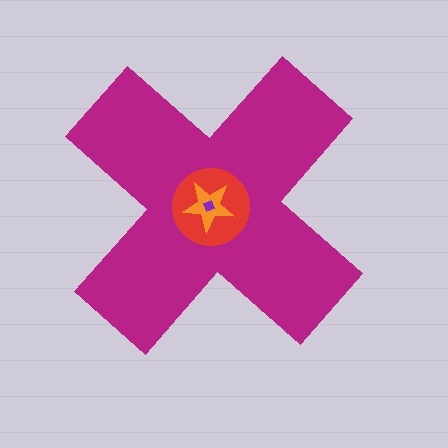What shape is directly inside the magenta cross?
The red circle.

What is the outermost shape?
The magenta cross.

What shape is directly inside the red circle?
The orange star.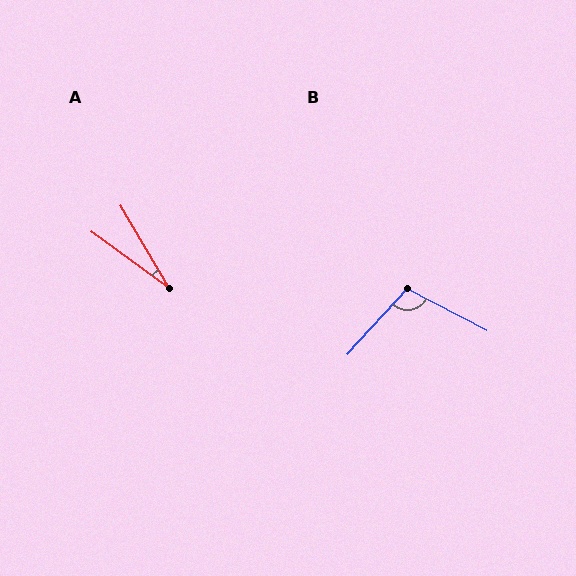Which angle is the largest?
B, at approximately 105 degrees.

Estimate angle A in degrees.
Approximately 23 degrees.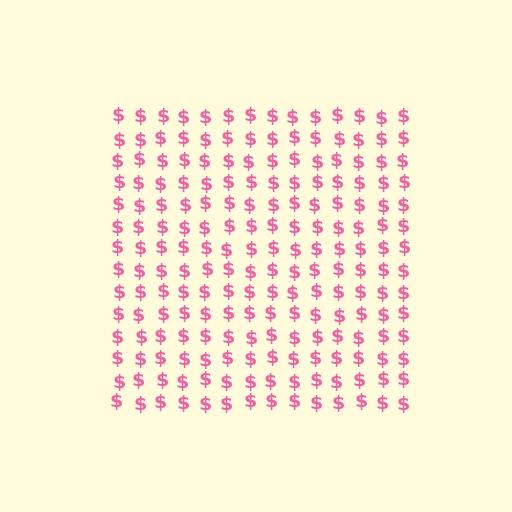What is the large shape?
The large shape is a square.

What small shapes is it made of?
It is made of small dollar signs.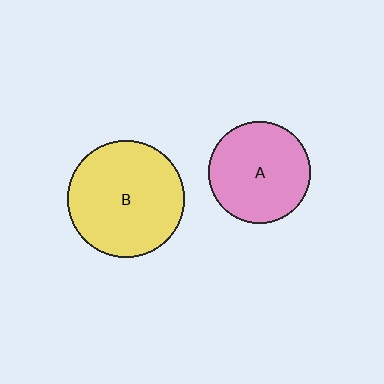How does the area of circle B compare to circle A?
Approximately 1.3 times.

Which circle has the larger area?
Circle B (yellow).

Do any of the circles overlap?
No, none of the circles overlap.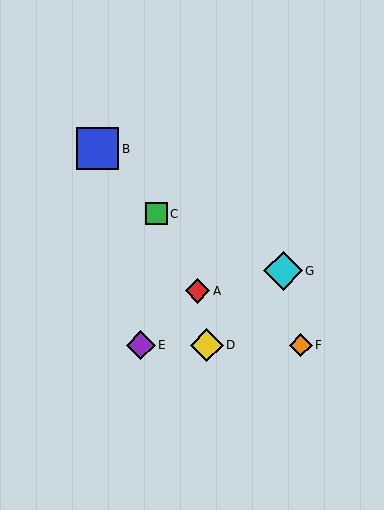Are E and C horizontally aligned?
No, E is at y≈345 and C is at y≈214.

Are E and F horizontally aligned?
Yes, both are at y≈345.